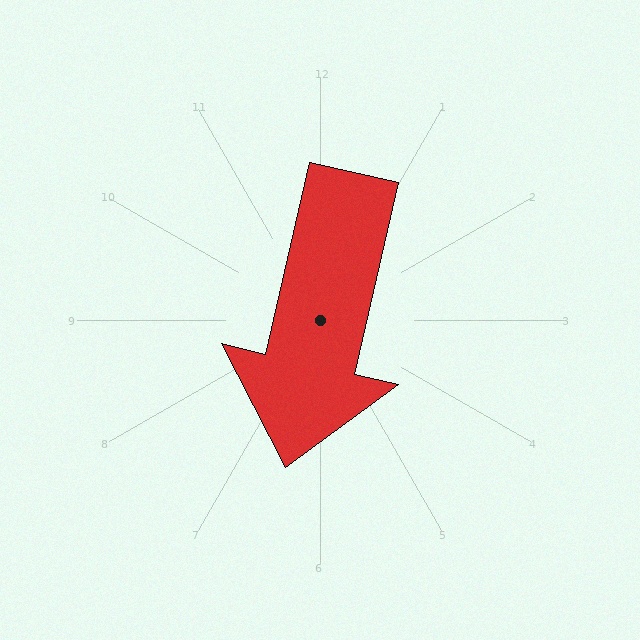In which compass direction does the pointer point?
South.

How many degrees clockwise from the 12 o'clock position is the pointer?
Approximately 193 degrees.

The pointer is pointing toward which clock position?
Roughly 6 o'clock.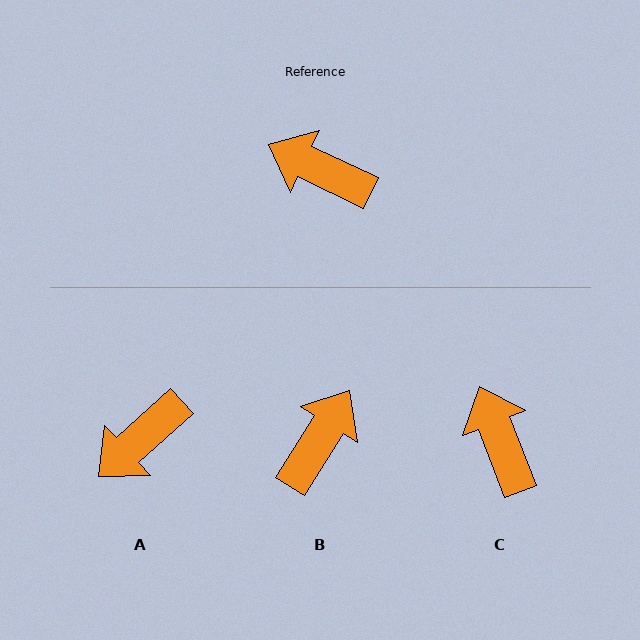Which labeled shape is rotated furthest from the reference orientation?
B, about 97 degrees away.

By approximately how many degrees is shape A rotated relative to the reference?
Approximately 67 degrees counter-clockwise.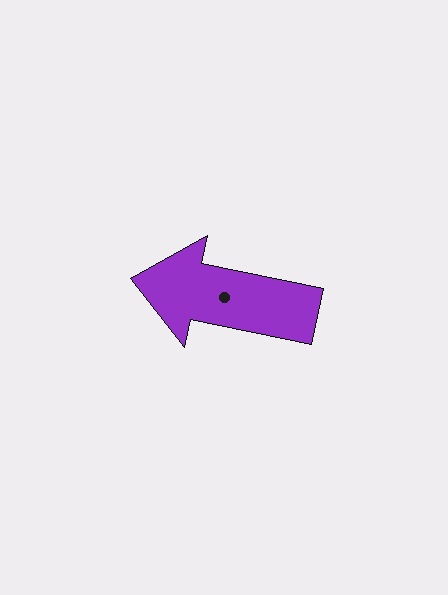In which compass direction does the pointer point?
West.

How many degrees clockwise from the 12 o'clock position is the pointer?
Approximately 282 degrees.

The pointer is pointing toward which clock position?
Roughly 9 o'clock.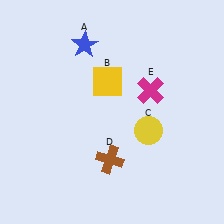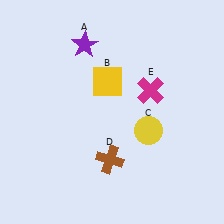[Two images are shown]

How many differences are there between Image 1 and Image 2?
There is 1 difference between the two images.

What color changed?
The star (A) changed from blue in Image 1 to purple in Image 2.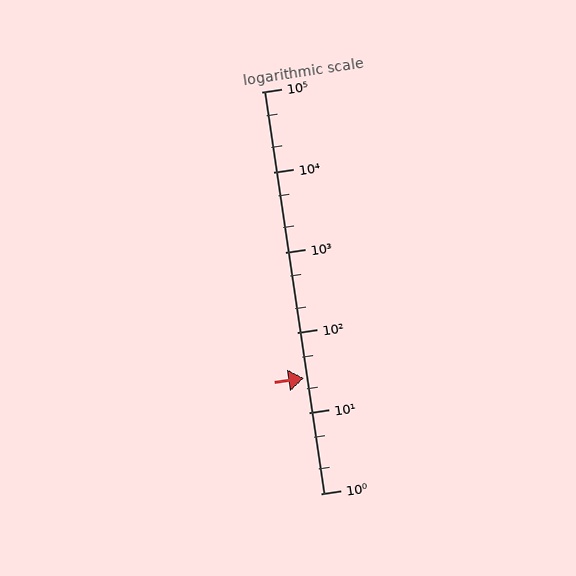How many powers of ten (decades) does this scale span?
The scale spans 5 decades, from 1 to 100000.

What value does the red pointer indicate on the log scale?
The pointer indicates approximately 27.